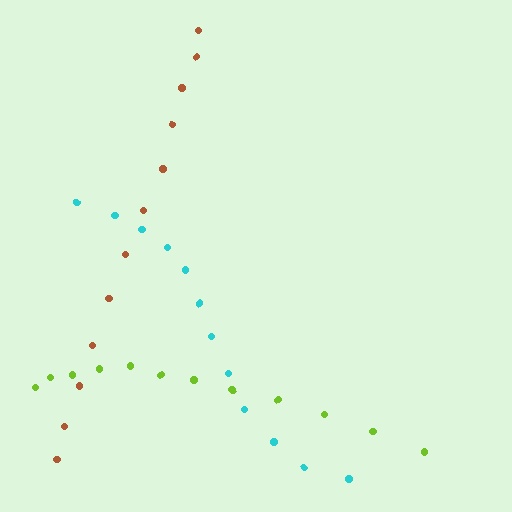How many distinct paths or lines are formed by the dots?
There are 3 distinct paths.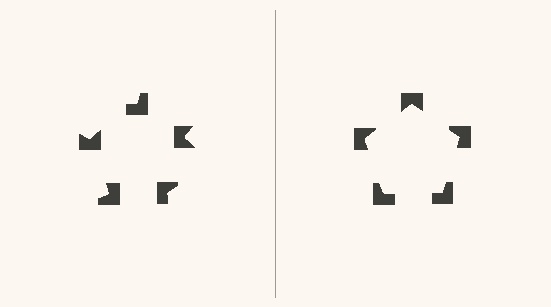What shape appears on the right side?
An illusory pentagon.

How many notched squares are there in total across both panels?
10 — 5 on each side.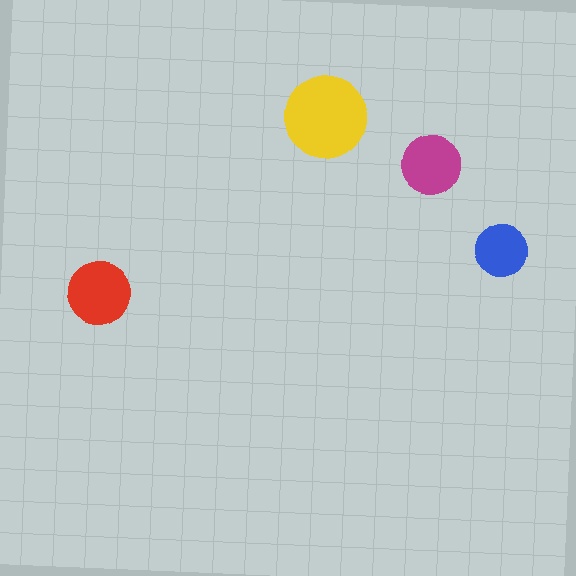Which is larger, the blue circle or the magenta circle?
The magenta one.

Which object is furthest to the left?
The red circle is leftmost.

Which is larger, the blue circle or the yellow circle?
The yellow one.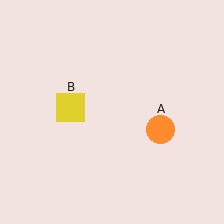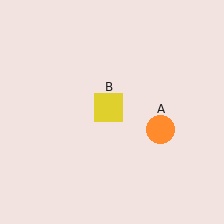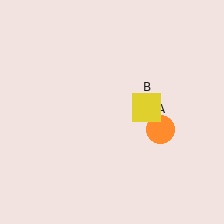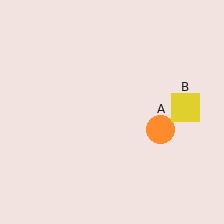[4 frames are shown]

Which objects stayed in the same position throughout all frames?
Orange circle (object A) remained stationary.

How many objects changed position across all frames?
1 object changed position: yellow square (object B).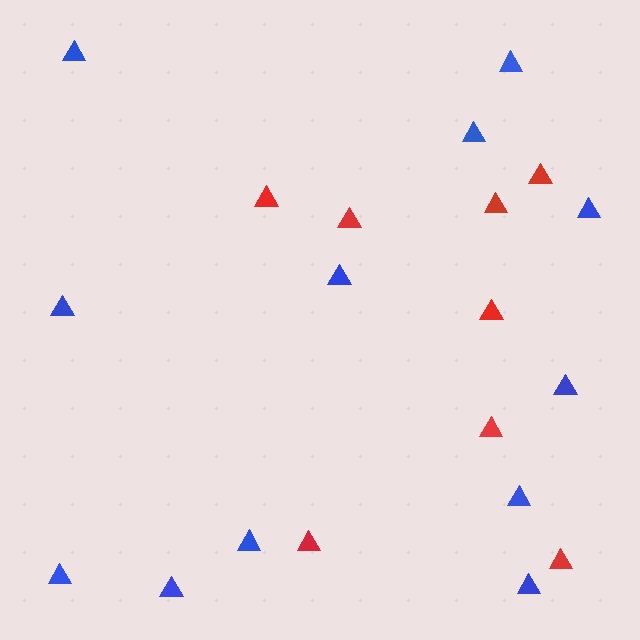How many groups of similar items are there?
There are 2 groups: one group of blue triangles (12) and one group of red triangles (8).